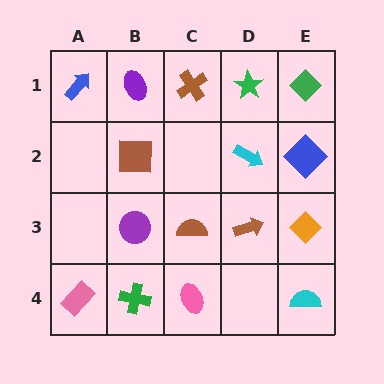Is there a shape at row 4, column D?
No, that cell is empty.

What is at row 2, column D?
A cyan arrow.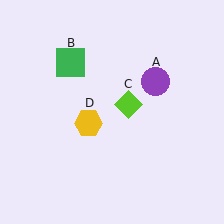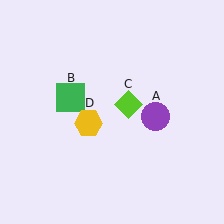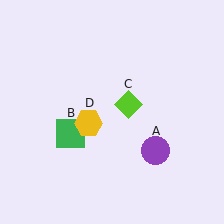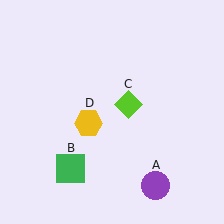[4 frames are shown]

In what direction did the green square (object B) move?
The green square (object B) moved down.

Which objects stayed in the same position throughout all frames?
Lime diamond (object C) and yellow hexagon (object D) remained stationary.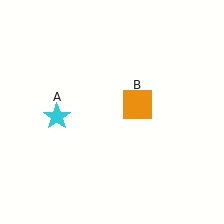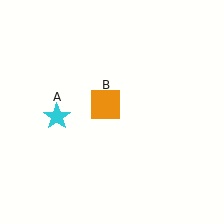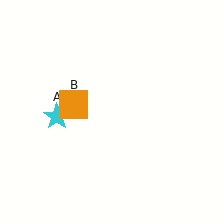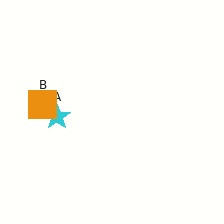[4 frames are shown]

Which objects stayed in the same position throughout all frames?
Cyan star (object A) remained stationary.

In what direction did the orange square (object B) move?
The orange square (object B) moved left.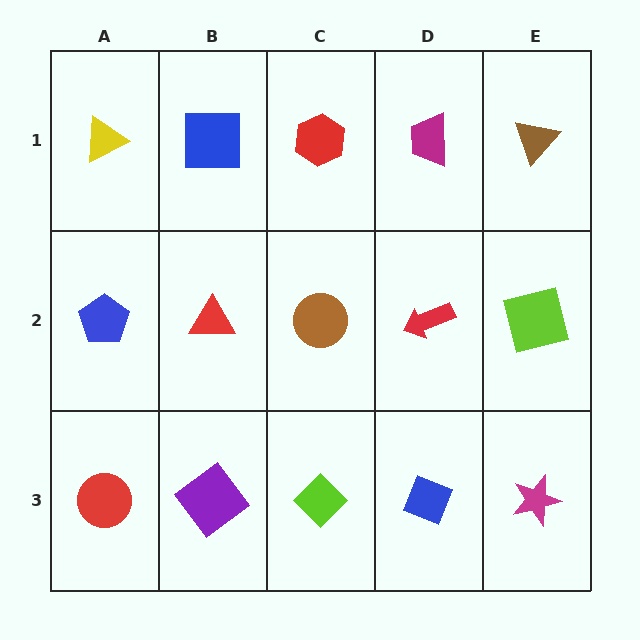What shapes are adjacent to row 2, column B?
A blue square (row 1, column B), a purple diamond (row 3, column B), a blue pentagon (row 2, column A), a brown circle (row 2, column C).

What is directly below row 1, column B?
A red triangle.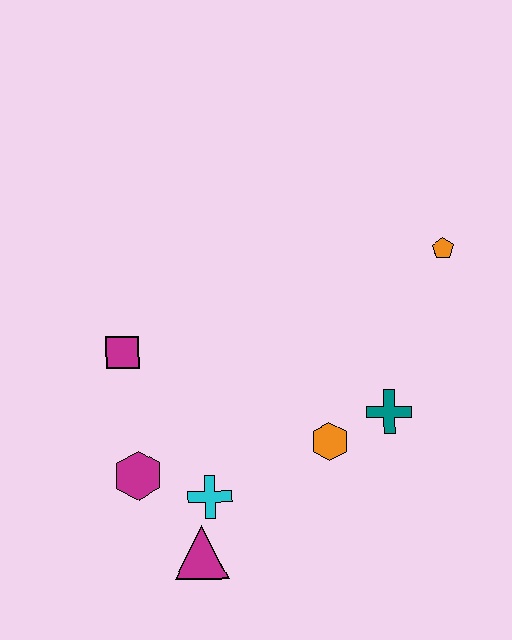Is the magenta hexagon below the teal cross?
Yes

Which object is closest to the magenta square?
The magenta hexagon is closest to the magenta square.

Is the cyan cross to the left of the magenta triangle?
No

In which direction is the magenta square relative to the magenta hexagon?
The magenta square is above the magenta hexagon.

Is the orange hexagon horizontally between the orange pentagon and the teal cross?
No